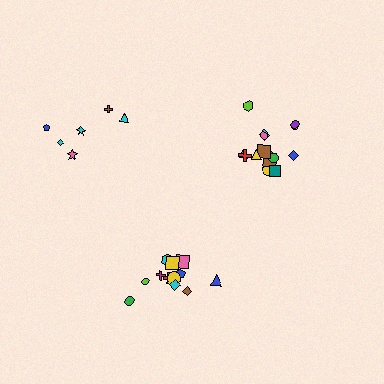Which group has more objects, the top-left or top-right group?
The top-right group.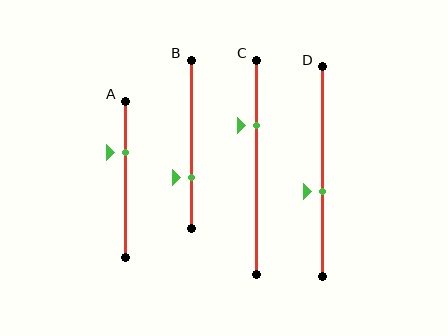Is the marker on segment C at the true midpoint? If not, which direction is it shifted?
No, the marker on segment C is shifted upward by about 19% of the segment length.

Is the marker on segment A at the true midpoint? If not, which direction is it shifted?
No, the marker on segment A is shifted upward by about 18% of the segment length.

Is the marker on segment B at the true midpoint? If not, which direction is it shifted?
No, the marker on segment B is shifted downward by about 20% of the segment length.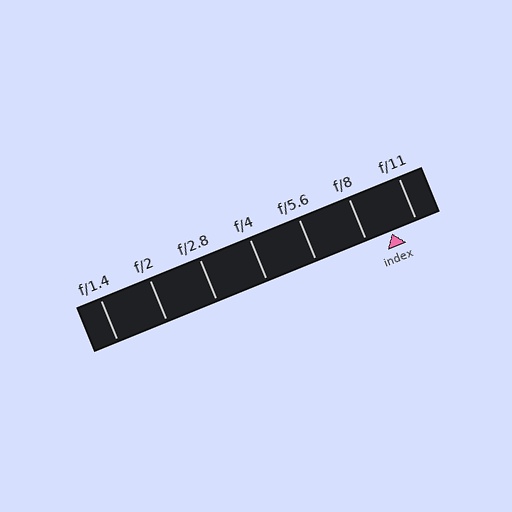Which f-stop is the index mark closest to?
The index mark is closest to f/11.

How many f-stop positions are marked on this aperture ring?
There are 7 f-stop positions marked.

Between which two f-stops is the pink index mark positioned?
The index mark is between f/8 and f/11.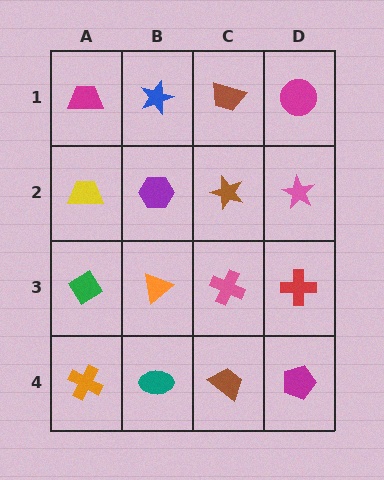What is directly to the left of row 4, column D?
A brown trapezoid.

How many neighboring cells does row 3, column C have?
4.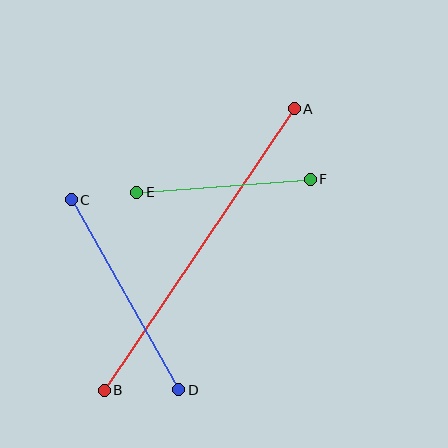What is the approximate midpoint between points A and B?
The midpoint is at approximately (199, 250) pixels.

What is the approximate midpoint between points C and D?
The midpoint is at approximately (125, 295) pixels.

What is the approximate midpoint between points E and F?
The midpoint is at approximately (223, 186) pixels.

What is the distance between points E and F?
The distance is approximately 174 pixels.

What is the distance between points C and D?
The distance is approximately 218 pixels.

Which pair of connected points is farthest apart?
Points A and B are farthest apart.